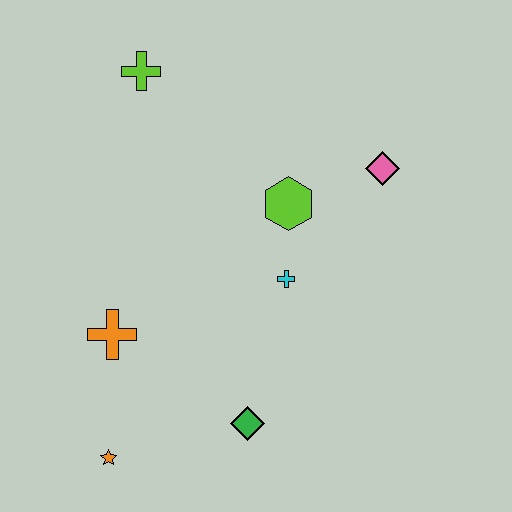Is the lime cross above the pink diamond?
Yes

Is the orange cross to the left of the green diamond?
Yes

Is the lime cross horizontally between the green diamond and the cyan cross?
No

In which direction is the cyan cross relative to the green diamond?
The cyan cross is above the green diamond.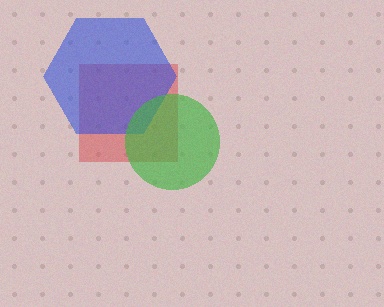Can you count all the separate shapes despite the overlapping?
Yes, there are 3 separate shapes.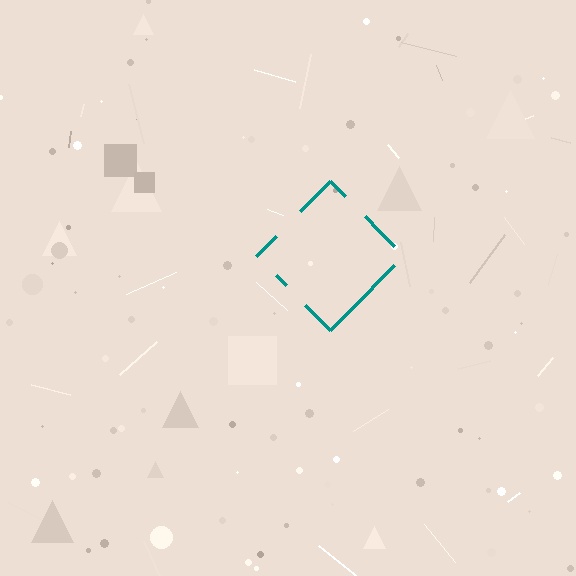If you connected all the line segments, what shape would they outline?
They would outline a diamond.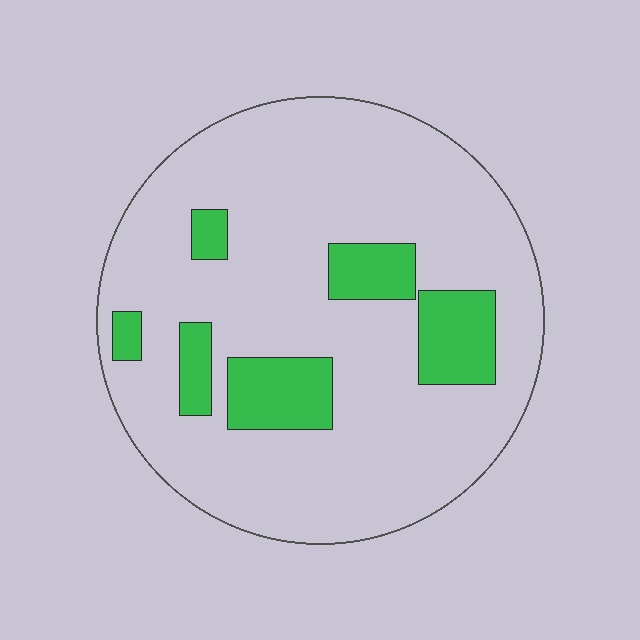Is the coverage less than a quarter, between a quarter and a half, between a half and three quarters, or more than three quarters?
Less than a quarter.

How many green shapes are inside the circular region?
6.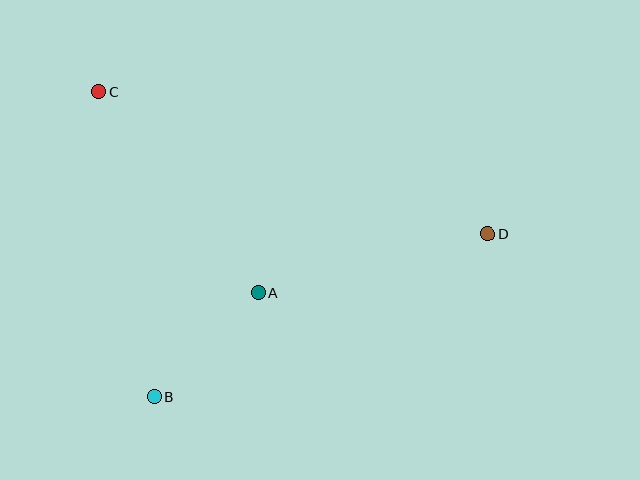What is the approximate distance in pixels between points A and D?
The distance between A and D is approximately 237 pixels.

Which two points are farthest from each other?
Points C and D are farthest from each other.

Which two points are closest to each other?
Points A and B are closest to each other.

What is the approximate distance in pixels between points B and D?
The distance between B and D is approximately 371 pixels.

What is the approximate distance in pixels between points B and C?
The distance between B and C is approximately 310 pixels.